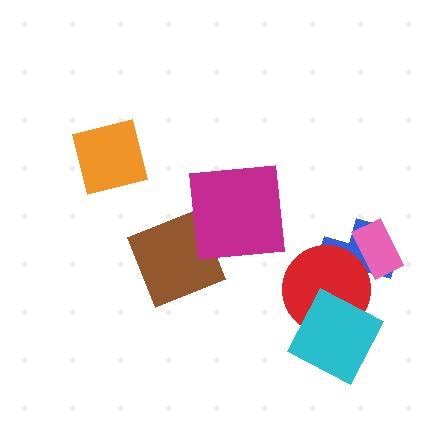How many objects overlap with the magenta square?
0 objects overlap with the magenta square.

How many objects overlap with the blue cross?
2 objects overlap with the blue cross.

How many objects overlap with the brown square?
0 objects overlap with the brown square.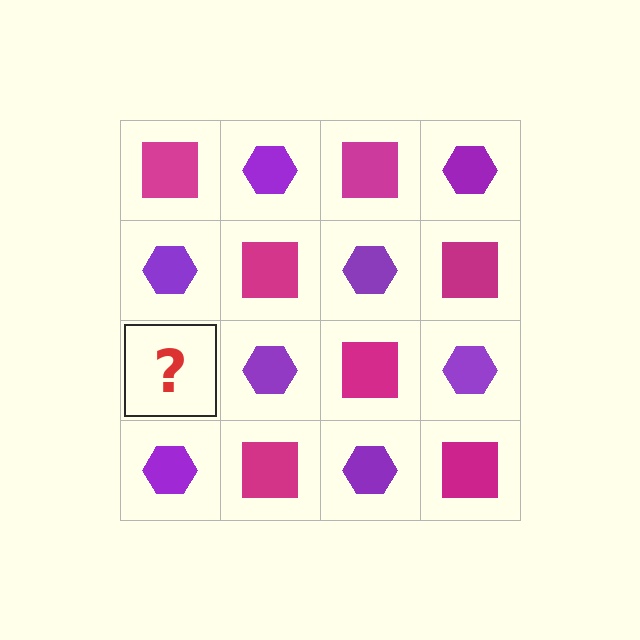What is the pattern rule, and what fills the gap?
The rule is that it alternates magenta square and purple hexagon in a checkerboard pattern. The gap should be filled with a magenta square.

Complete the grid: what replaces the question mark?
The question mark should be replaced with a magenta square.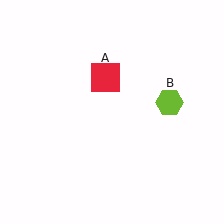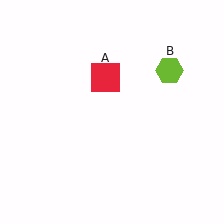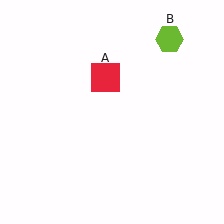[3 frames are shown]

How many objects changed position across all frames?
1 object changed position: lime hexagon (object B).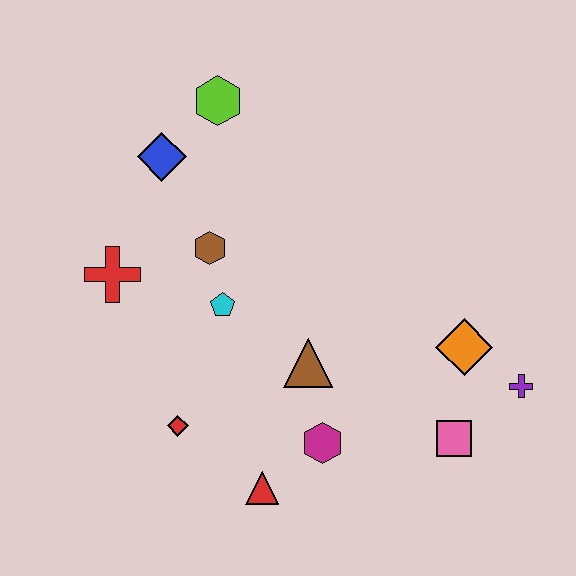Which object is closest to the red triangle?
The magenta hexagon is closest to the red triangle.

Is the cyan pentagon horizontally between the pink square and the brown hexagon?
Yes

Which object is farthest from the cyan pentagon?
The purple cross is farthest from the cyan pentagon.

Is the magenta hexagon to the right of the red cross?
Yes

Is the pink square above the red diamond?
No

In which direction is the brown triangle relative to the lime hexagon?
The brown triangle is below the lime hexagon.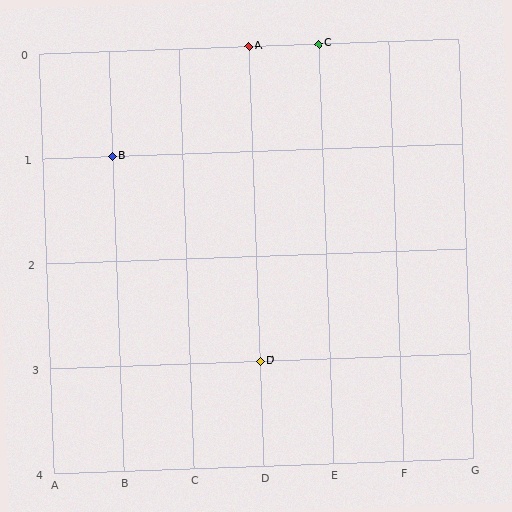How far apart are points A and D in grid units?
Points A and D are 3 rows apart.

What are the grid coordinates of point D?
Point D is at grid coordinates (D, 3).